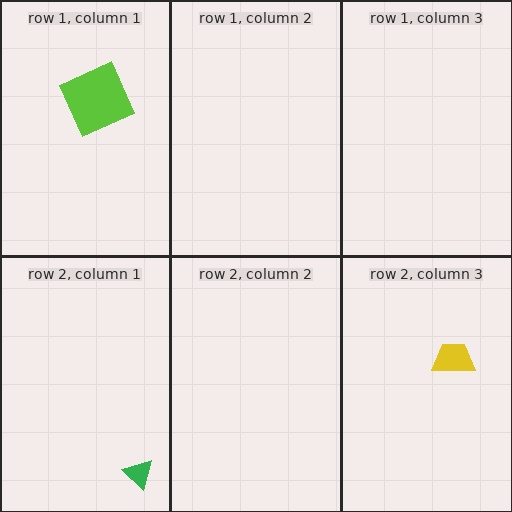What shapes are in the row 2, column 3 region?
The yellow trapezoid.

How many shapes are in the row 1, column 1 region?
1.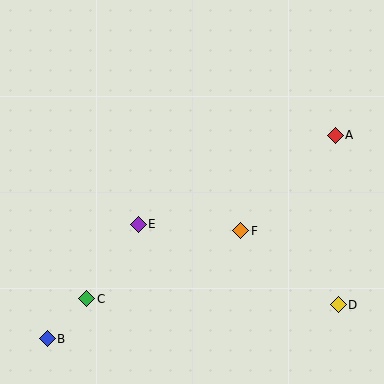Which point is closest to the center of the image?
Point F at (241, 231) is closest to the center.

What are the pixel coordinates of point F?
Point F is at (241, 231).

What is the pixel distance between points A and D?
The distance between A and D is 170 pixels.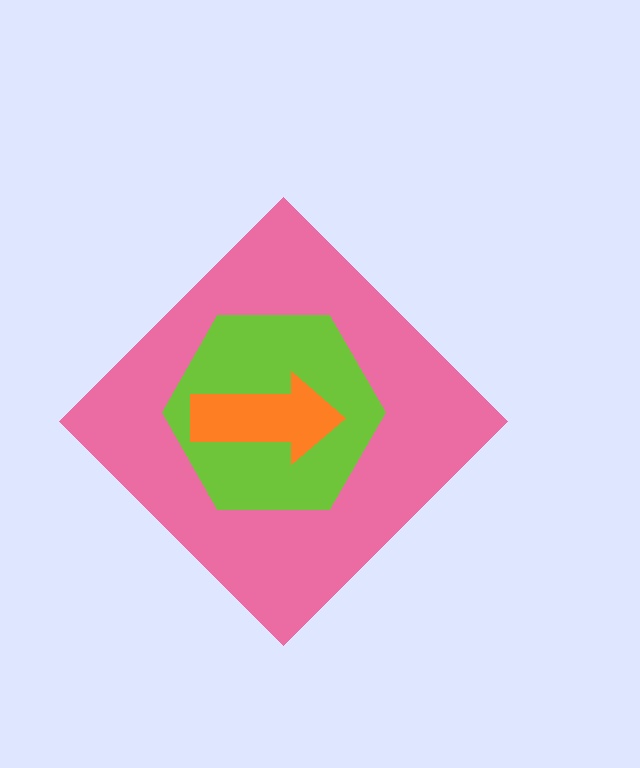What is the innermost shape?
The orange arrow.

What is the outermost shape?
The pink diamond.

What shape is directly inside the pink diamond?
The lime hexagon.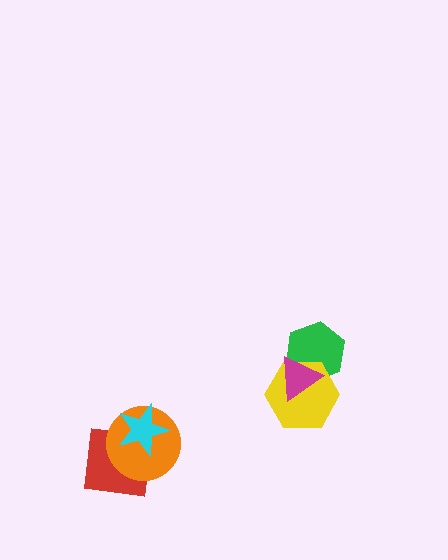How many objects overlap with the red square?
2 objects overlap with the red square.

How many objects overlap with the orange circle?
2 objects overlap with the orange circle.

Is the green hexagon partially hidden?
Yes, it is partially covered by another shape.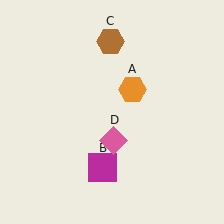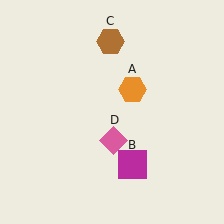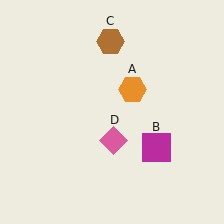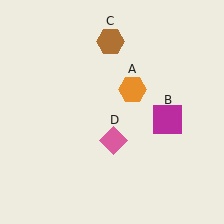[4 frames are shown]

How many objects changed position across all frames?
1 object changed position: magenta square (object B).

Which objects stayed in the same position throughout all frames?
Orange hexagon (object A) and brown hexagon (object C) and pink diamond (object D) remained stationary.